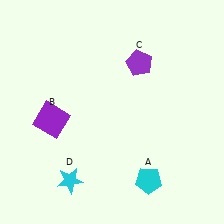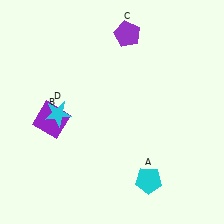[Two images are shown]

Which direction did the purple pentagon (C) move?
The purple pentagon (C) moved up.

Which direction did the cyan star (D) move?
The cyan star (D) moved up.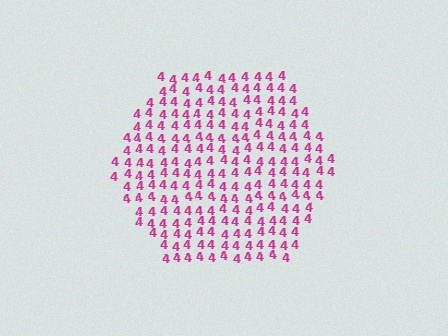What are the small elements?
The small elements are digit 4's.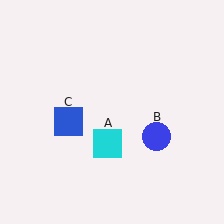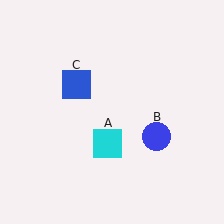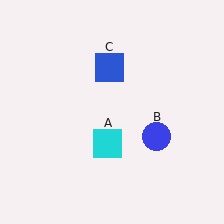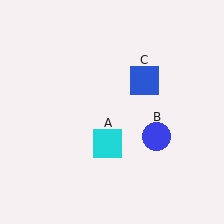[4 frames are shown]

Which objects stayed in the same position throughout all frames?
Cyan square (object A) and blue circle (object B) remained stationary.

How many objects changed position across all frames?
1 object changed position: blue square (object C).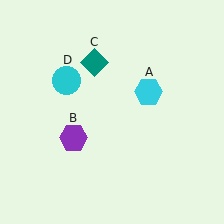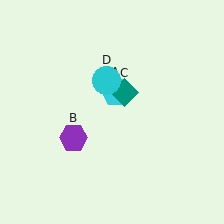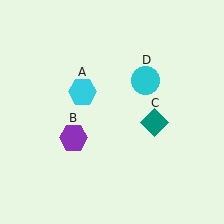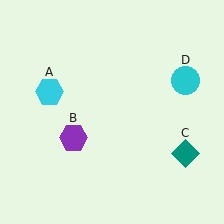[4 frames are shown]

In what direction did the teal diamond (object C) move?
The teal diamond (object C) moved down and to the right.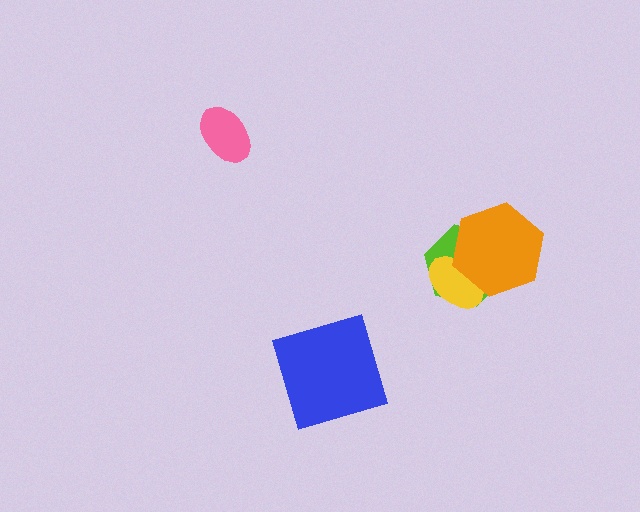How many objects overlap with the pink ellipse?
0 objects overlap with the pink ellipse.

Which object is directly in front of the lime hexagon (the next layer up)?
The yellow ellipse is directly in front of the lime hexagon.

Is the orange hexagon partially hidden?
No, no other shape covers it.